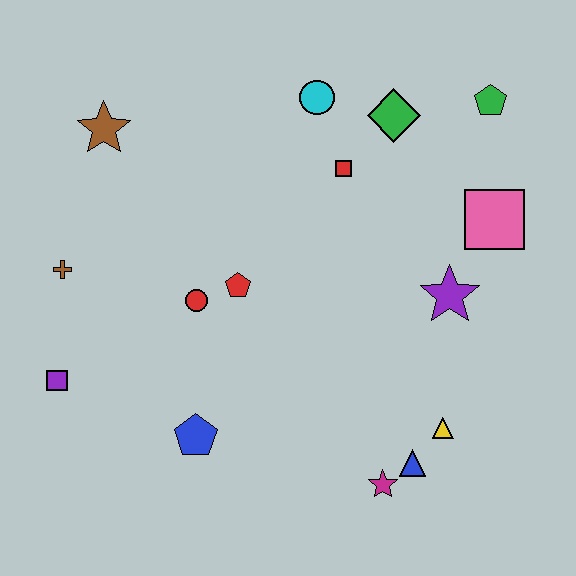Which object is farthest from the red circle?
The green pentagon is farthest from the red circle.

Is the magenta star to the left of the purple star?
Yes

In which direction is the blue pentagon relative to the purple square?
The blue pentagon is to the right of the purple square.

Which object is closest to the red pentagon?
The red circle is closest to the red pentagon.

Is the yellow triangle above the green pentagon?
No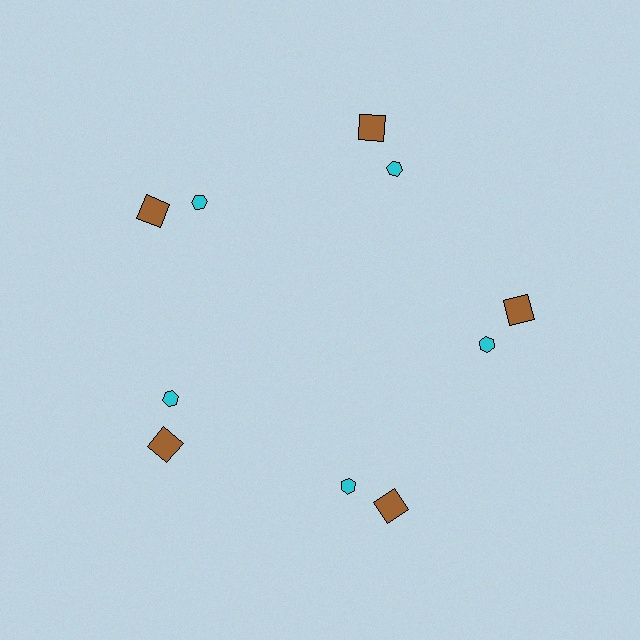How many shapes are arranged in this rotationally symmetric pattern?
There are 10 shapes, arranged in 5 groups of 2.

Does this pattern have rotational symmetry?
Yes, this pattern has 5-fold rotational symmetry. It looks the same after rotating 72 degrees around the center.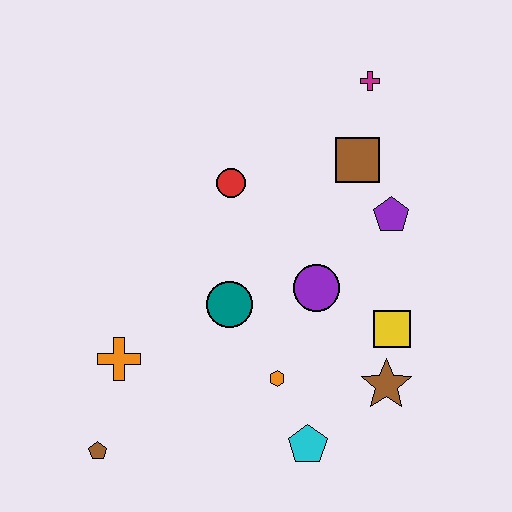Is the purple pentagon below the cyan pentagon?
No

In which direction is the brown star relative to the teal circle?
The brown star is to the right of the teal circle.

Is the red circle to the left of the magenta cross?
Yes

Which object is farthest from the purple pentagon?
The brown pentagon is farthest from the purple pentagon.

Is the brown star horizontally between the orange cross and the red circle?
No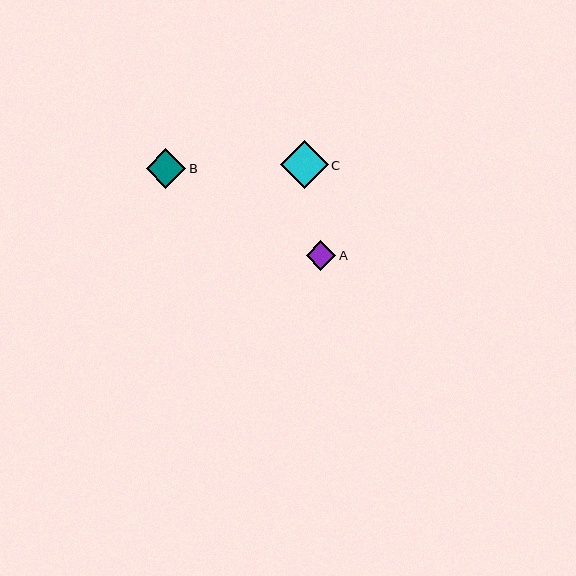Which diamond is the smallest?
Diamond A is the smallest with a size of approximately 30 pixels.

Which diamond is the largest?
Diamond C is the largest with a size of approximately 47 pixels.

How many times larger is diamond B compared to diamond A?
Diamond B is approximately 1.3 times the size of diamond A.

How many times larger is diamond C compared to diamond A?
Diamond C is approximately 1.6 times the size of diamond A.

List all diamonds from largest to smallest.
From largest to smallest: C, B, A.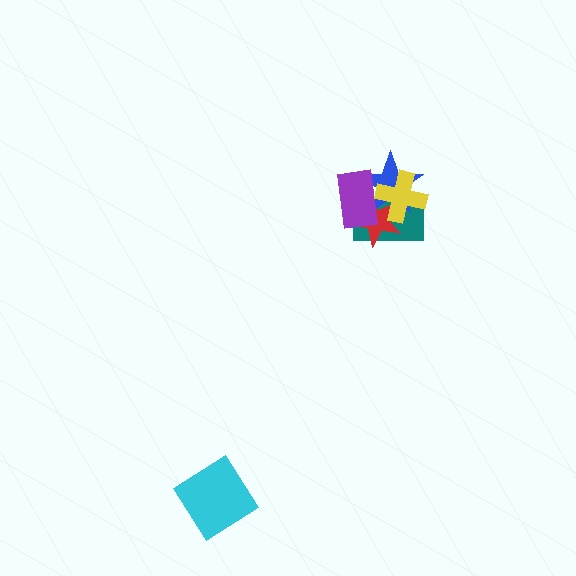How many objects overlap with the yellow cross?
4 objects overlap with the yellow cross.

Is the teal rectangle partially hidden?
Yes, it is partially covered by another shape.